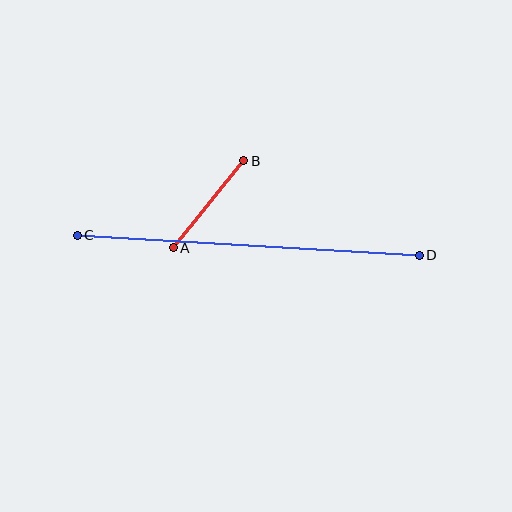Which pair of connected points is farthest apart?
Points C and D are farthest apart.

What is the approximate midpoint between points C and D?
The midpoint is at approximately (248, 245) pixels.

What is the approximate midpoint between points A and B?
The midpoint is at approximately (208, 204) pixels.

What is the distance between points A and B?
The distance is approximately 112 pixels.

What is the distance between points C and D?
The distance is approximately 343 pixels.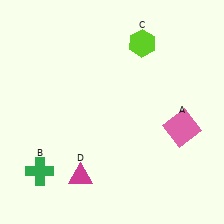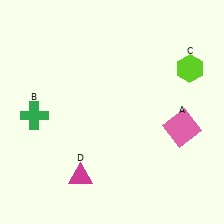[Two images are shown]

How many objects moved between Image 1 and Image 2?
2 objects moved between the two images.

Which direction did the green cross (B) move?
The green cross (B) moved up.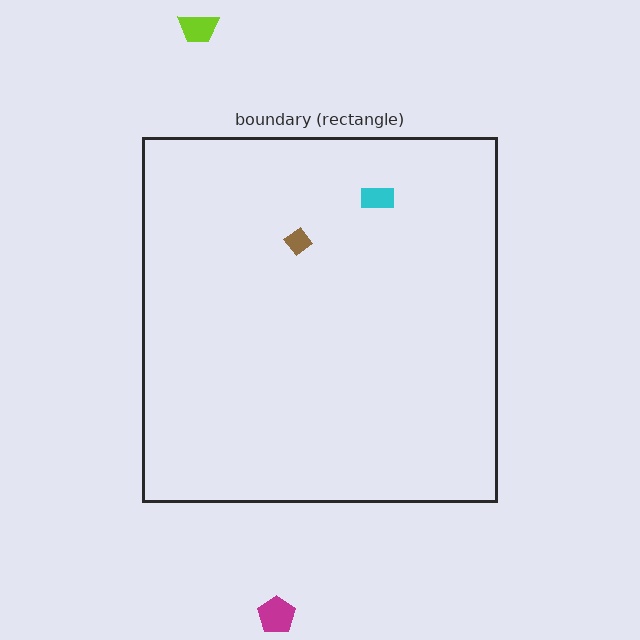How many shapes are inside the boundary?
2 inside, 2 outside.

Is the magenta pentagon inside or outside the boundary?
Outside.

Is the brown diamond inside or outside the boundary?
Inside.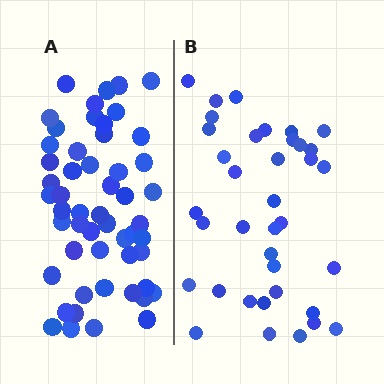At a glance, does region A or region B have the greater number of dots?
Region A (the left region) has more dots.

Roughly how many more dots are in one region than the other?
Region A has approximately 15 more dots than region B.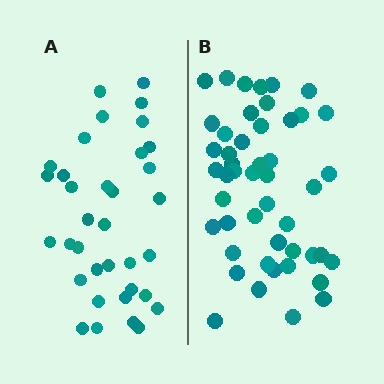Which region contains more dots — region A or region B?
Region B (the right region) has more dots.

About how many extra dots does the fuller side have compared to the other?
Region B has approximately 15 more dots than region A.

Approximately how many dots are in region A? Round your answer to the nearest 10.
About 40 dots. (The exact count is 35, which rounds to 40.)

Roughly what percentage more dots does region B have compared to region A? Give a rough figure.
About 35% more.